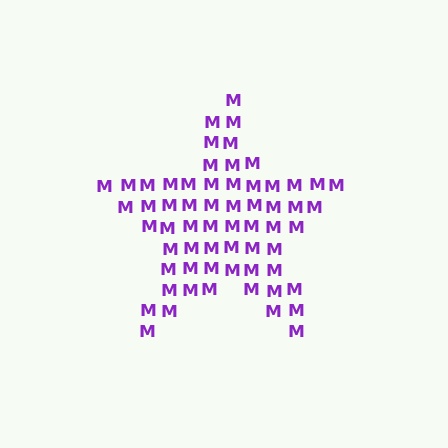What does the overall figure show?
The overall figure shows a star.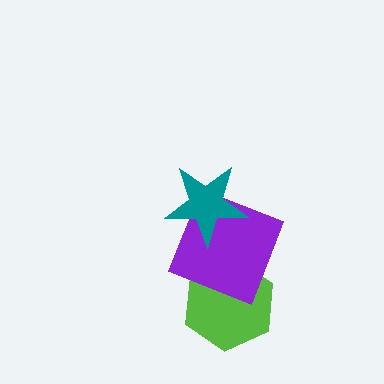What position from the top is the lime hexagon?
The lime hexagon is 3rd from the top.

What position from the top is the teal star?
The teal star is 1st from the top.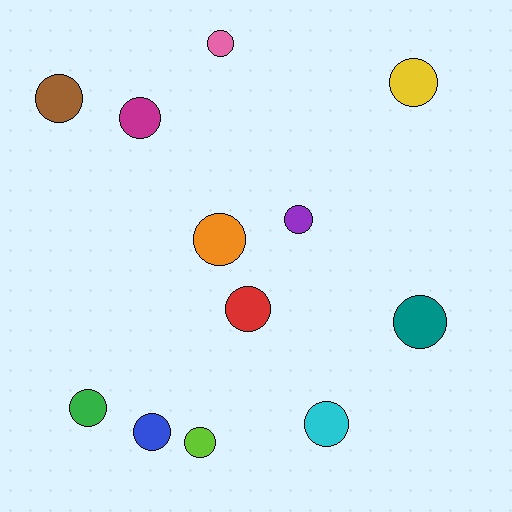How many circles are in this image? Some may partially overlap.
There are 12 circles.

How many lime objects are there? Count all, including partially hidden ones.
There is 1 lime object.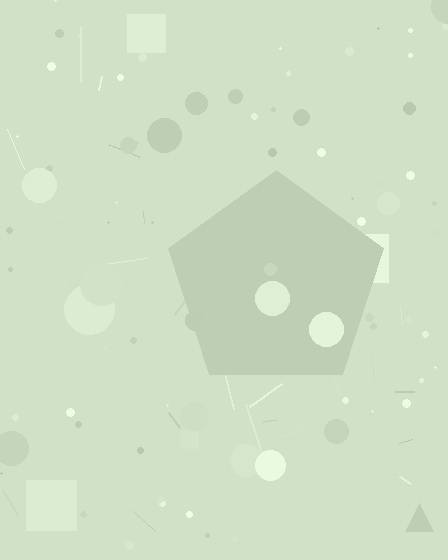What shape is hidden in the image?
A pentagon is hidden in the image.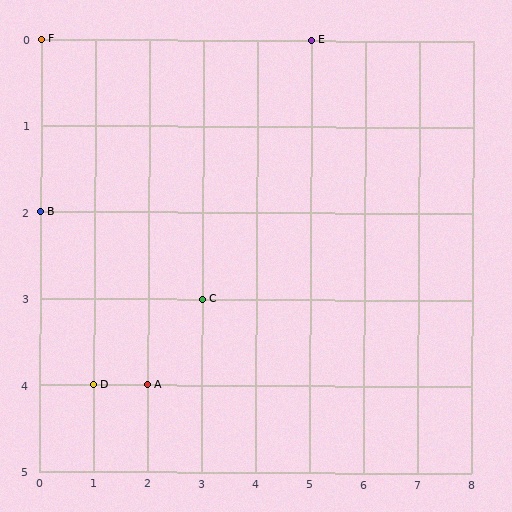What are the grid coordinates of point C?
Point C is at grid coordinates (3, 3).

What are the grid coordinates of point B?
Point B is at grid coordinates (0, 2).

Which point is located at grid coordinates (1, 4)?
Point D is at (1, 4).